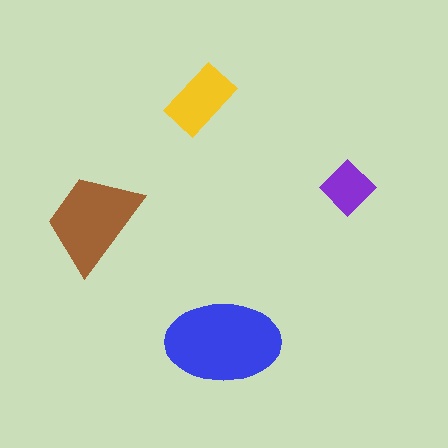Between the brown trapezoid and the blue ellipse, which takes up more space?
The blue ellipse.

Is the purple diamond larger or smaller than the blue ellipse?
Smaller.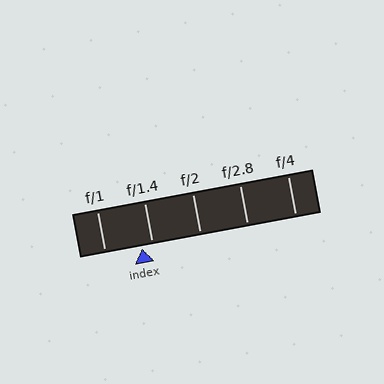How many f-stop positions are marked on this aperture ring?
There are 5 f-stop positions marked.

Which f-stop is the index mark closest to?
The index mark is closest to f/1.4.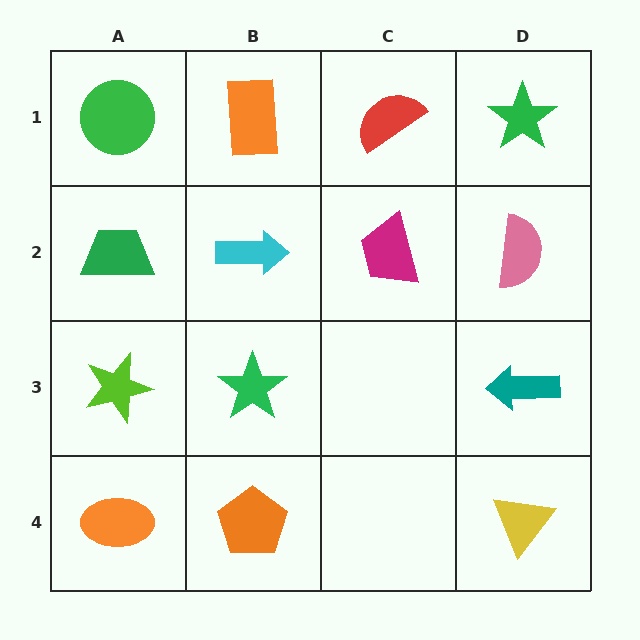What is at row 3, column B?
A green star.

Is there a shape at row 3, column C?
No, that cell is empty.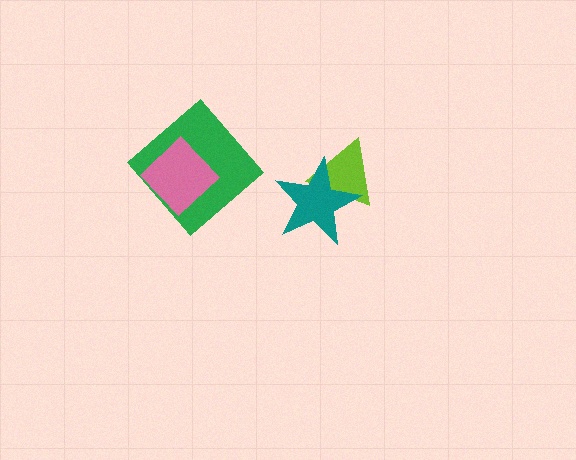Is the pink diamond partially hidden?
No, no other shape covers it.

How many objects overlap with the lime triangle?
1 object overlaps with the lime triangle.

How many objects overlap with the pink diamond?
1 object overlaps with the pink diamond.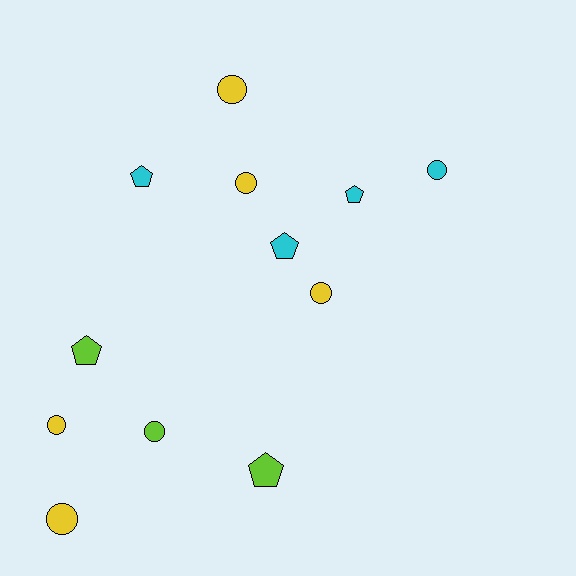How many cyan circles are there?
There is 1 cyan circle.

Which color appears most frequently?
Yellow, with 5 objects.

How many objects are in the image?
There are 12 objects.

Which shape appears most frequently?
Circle, with 7 objects.